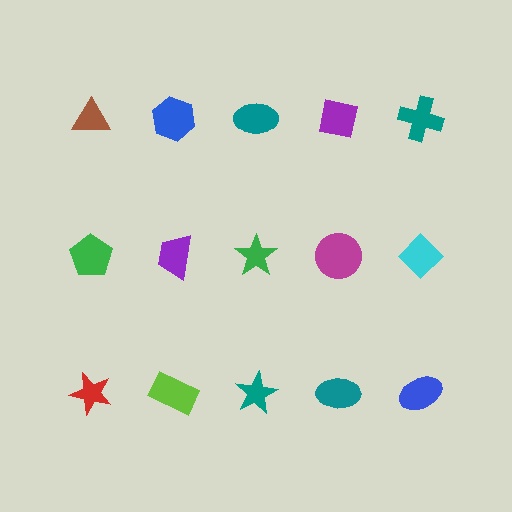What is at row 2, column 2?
A purple trapezoid.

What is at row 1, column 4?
A purple square.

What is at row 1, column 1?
A brown triangle.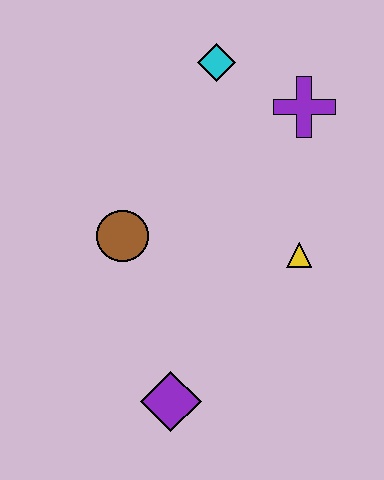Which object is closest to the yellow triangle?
The purple cross is closest to the yellow triangle.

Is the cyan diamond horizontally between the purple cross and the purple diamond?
Yes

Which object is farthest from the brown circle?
The purple cross is farthest from the brown circle.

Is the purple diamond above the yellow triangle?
No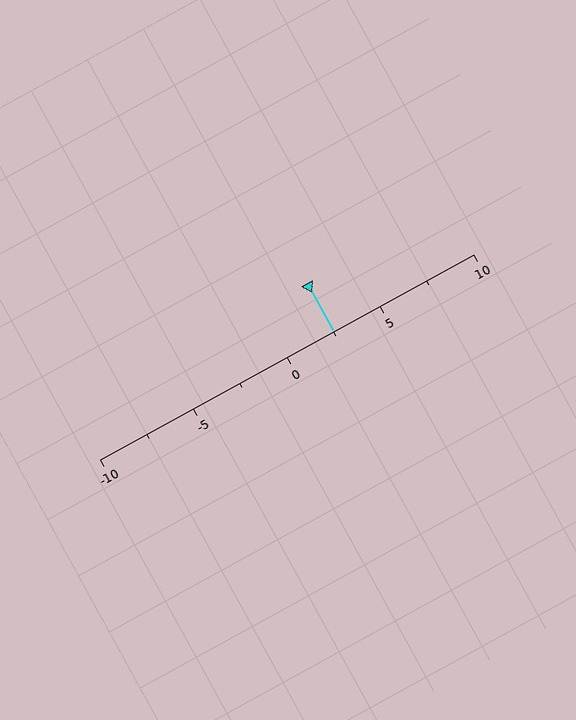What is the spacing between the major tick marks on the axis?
The major ticks are spaced 5 apart.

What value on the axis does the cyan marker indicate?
The marker indicates approximately 2.5.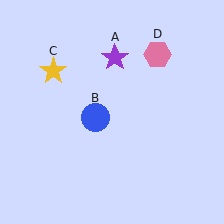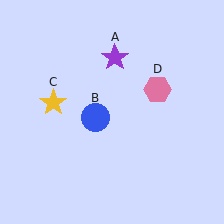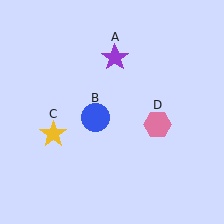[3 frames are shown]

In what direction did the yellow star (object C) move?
The yellow star (object C) moved down.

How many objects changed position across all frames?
2 objects changed position: yellow star (object C), pink hexagon (object D).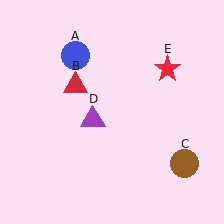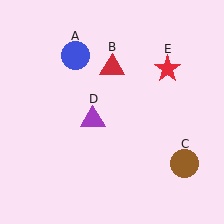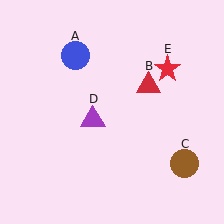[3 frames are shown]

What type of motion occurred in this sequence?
The red triangle (object B) rotated clockwise around the center of the scene.